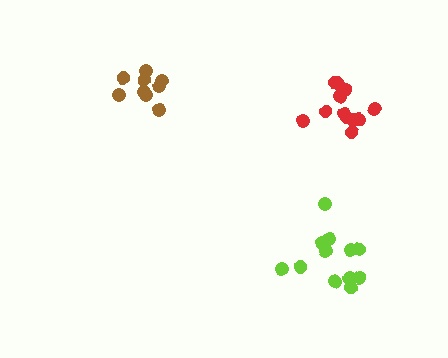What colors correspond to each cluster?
The clusters are colored: brown, red, lime.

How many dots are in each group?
Group 1: 9 dots, Group 2: 12 dots, Group 3: 12 dots (33 total).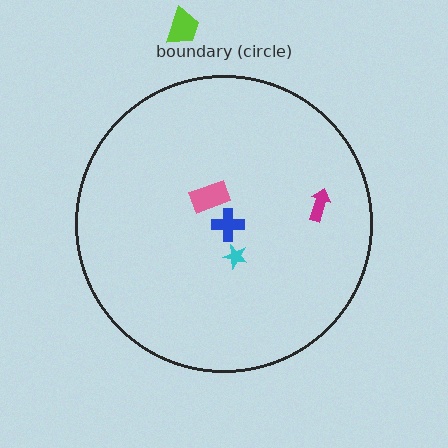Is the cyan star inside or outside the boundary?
Inside.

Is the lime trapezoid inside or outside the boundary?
Outside.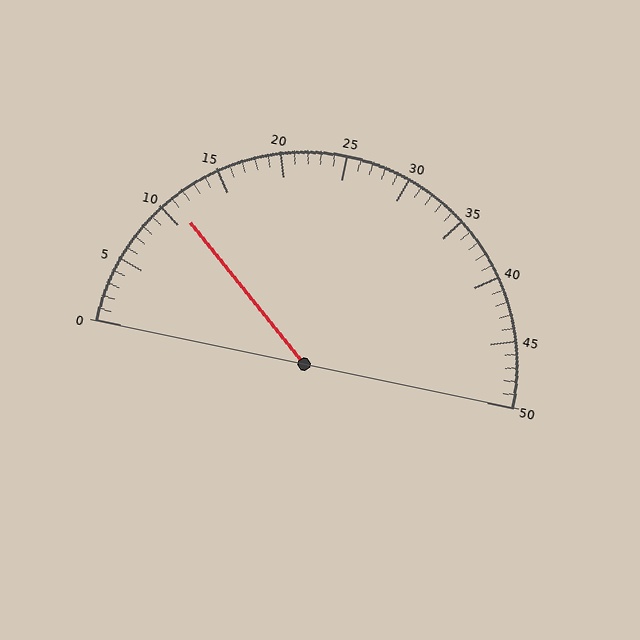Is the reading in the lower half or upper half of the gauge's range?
The reading is in the lower half of the range (0 to 50).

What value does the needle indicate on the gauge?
The needle indicates approximately 11.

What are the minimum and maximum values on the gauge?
The gauge ranges from 0 to 50.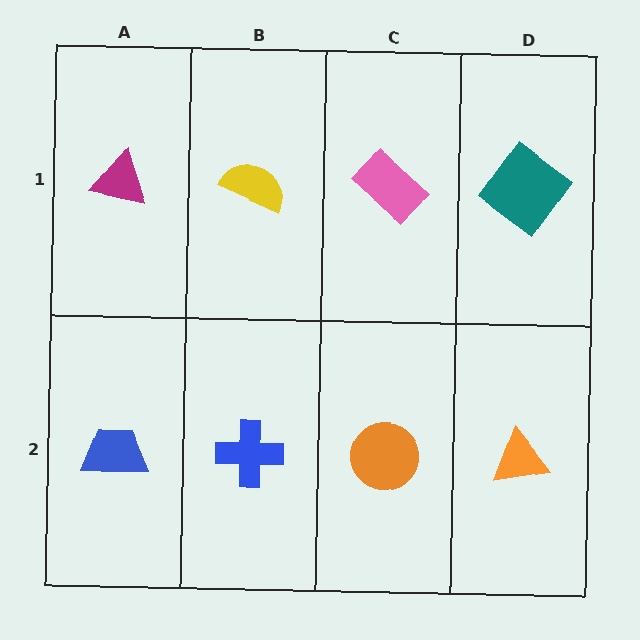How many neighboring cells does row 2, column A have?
2.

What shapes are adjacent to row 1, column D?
An orange triangle (row 2, column D), a pink rectangle (row 1, column C).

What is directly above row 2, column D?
A teal diamond.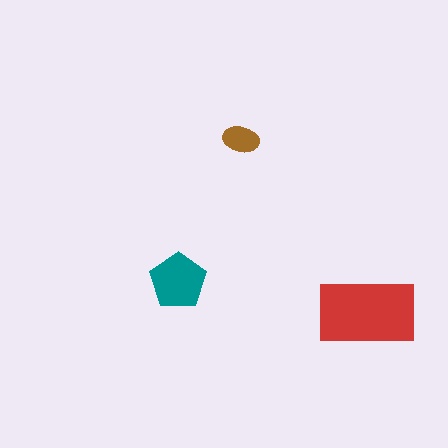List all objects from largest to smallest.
The red rectangle, the teal pentagon, the brown ellipse.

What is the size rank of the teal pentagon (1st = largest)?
2nd.